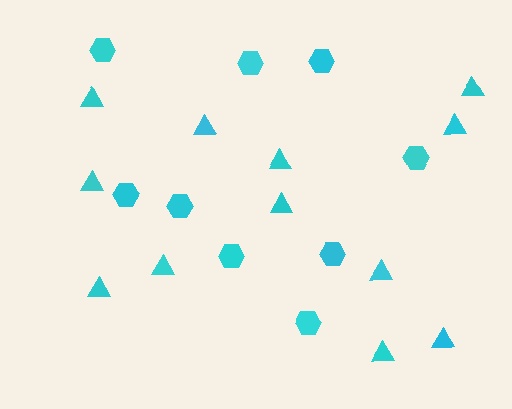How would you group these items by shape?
There are 2 groups: one group of hexagons (9) and one group of triangles (12).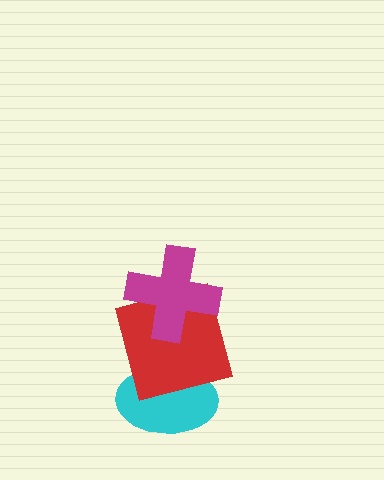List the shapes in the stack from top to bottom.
From top to bottom: the magenta cross, the red square, the cyan ellipse.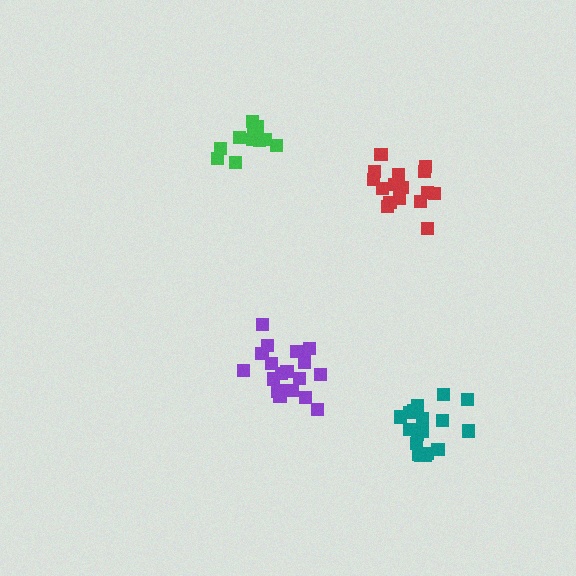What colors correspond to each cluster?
The clusters are colored: purple, red, green, teal.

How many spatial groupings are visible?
There are 4 spatial groupings.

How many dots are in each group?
Group 1: 18 dots, Group 2: 16 dots, Group 3: 12 dots, Group 4: 18 dots (64 total).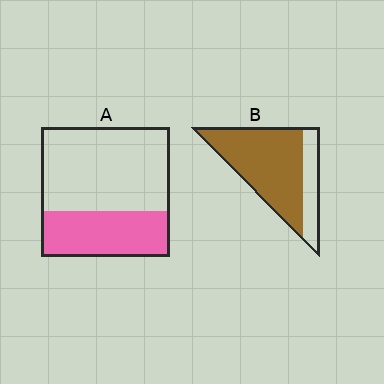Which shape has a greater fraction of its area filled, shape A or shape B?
Shape B.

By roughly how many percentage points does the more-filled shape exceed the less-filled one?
By roughly 40 percentage points (B over A).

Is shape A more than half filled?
No.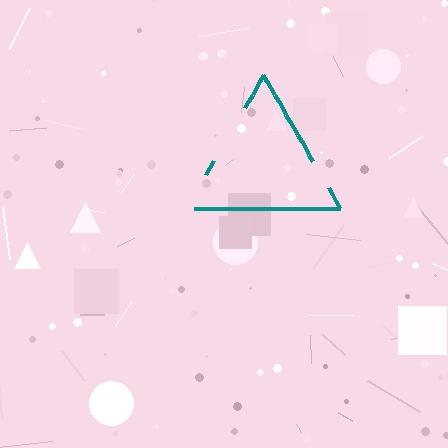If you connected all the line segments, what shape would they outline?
They would outline a triangle.